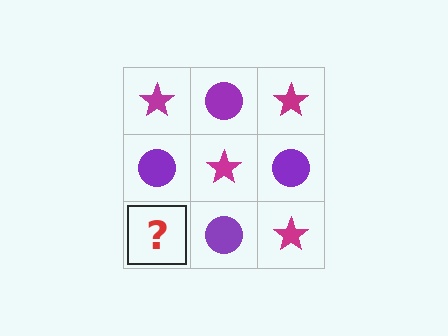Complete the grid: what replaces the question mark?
The question mark should be replaced with a magenta star.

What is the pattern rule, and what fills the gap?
The rule is that it alternates magenta star and purple circle in a checkerboard pattern. The gap should be filled with a magenta star.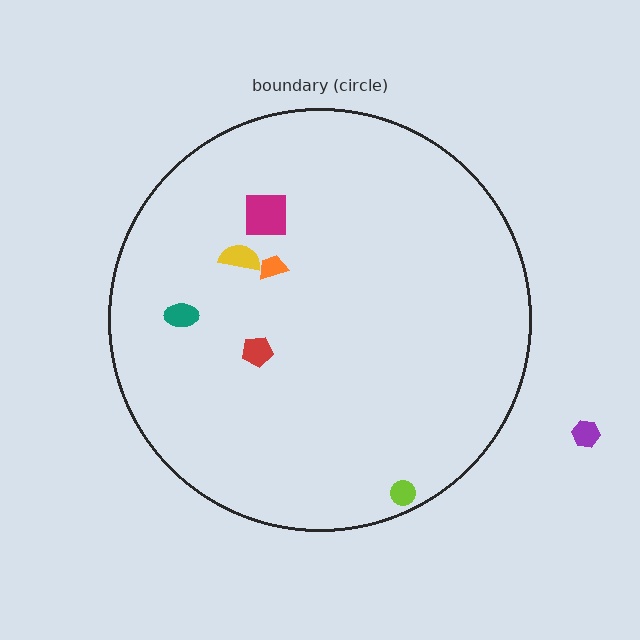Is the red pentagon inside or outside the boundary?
Inside.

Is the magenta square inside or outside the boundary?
Inside.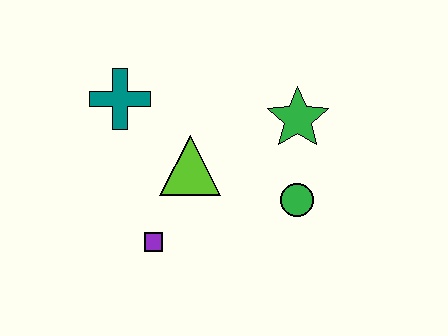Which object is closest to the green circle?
The green star is closest to the green circle.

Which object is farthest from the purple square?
The green star is farthest from the purple square.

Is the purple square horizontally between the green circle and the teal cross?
Yes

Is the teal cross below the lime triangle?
No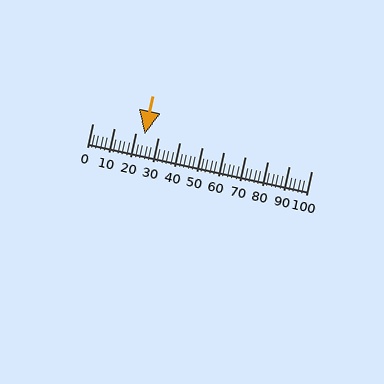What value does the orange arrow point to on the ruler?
The orange arrow points to approximately 24.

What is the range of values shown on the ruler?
The ruler shows values from 0 to 100.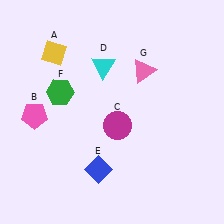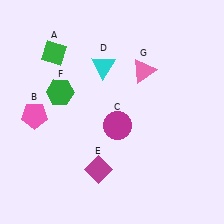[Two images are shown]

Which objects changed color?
A changed from yellow to green. E changed from blue to magenta.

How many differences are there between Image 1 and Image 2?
There are 2 differences between the two images.